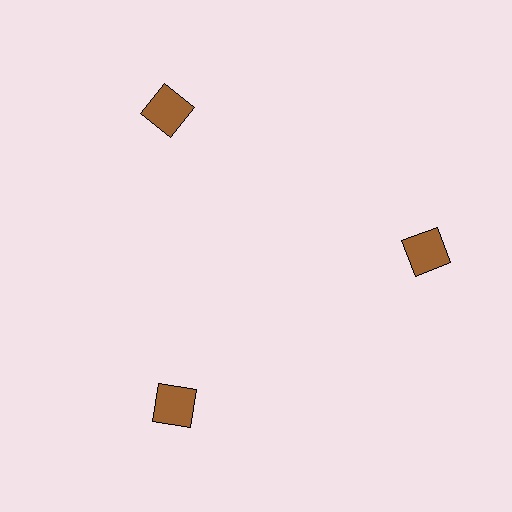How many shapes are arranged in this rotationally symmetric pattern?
There are 3 shapes, arranged in 3 groups of 1.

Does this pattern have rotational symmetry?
Yes, this pattern has 3-fold rotational symmetry. It looks the same after rotating 120 degrees around the center.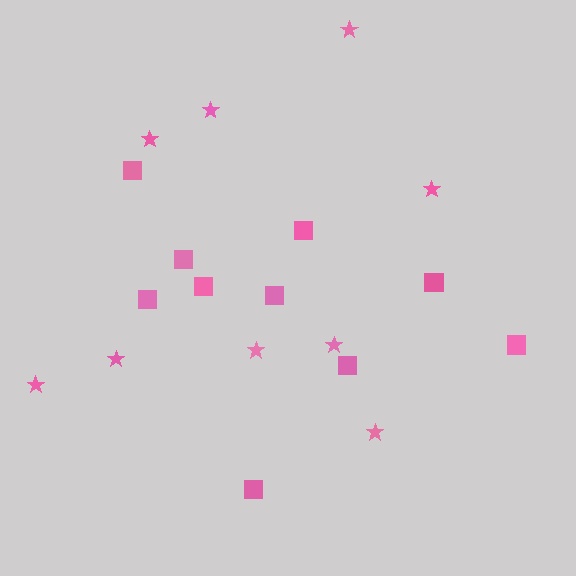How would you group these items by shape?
There are 2 groups: one group of stars (9) and one group of squares (10).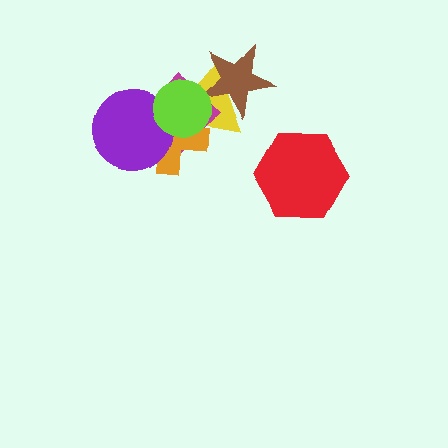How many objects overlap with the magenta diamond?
5 objects overlap with the magenta diamond.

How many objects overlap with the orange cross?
4 objects overlap with the orange cross.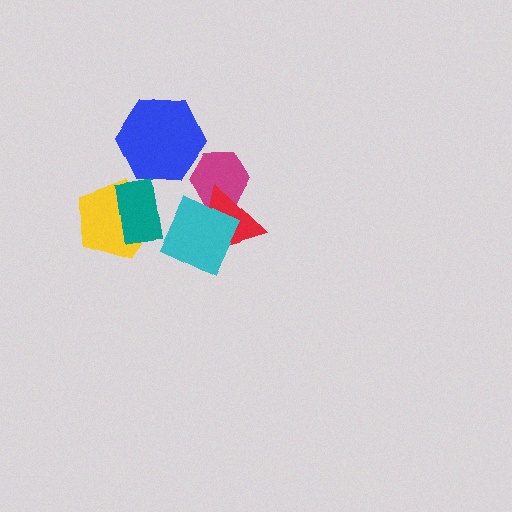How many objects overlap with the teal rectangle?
2 objects overlap with the teal rectangle.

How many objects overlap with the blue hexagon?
0 objects overlap with the blue hexagon.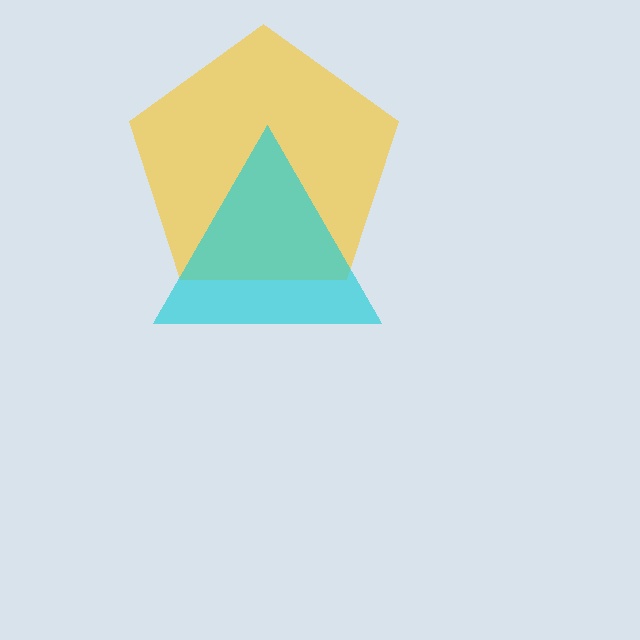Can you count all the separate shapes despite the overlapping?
Yes, there are 2 separate shapes.